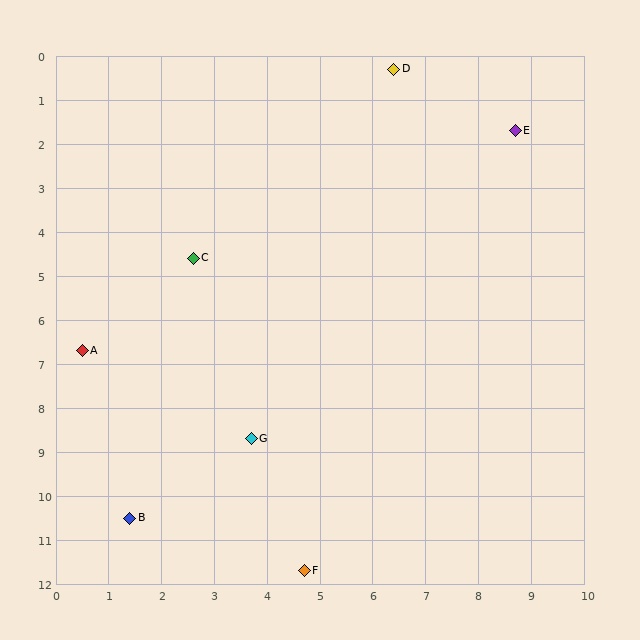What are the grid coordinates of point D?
Point D is at approximately (6.4, 0.3).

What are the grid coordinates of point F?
Point F is at approximately (4.7, 11.7).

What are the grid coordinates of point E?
Point E is at approximately (8.7, 1.7).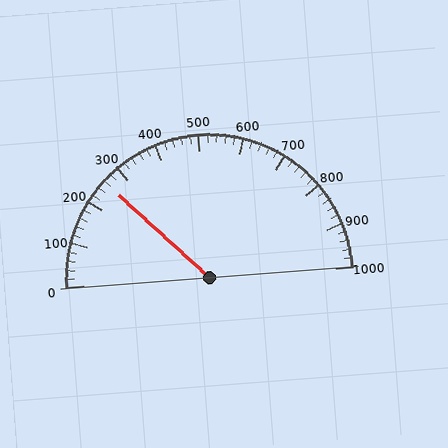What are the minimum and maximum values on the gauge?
The gauge ranges from 0 to 1000.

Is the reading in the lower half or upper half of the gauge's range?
The reading is in the lower half of the range (0 to 1000).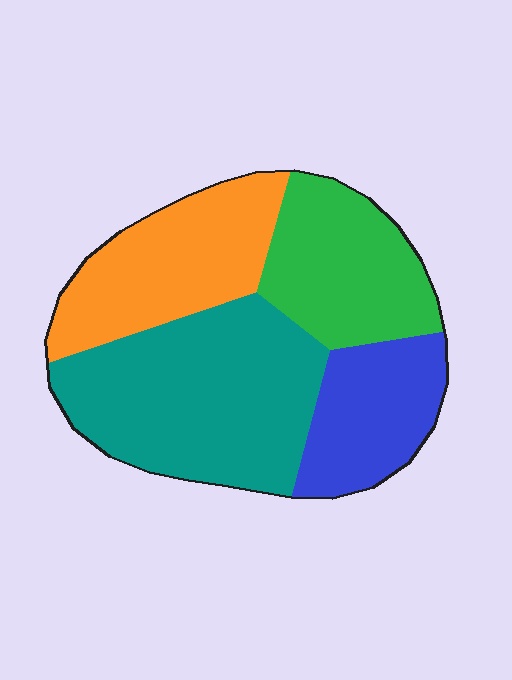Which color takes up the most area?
Teal, at roughly 35%.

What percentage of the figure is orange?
Orange takes up about one quarter (1/4) of the figure.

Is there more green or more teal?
Teal.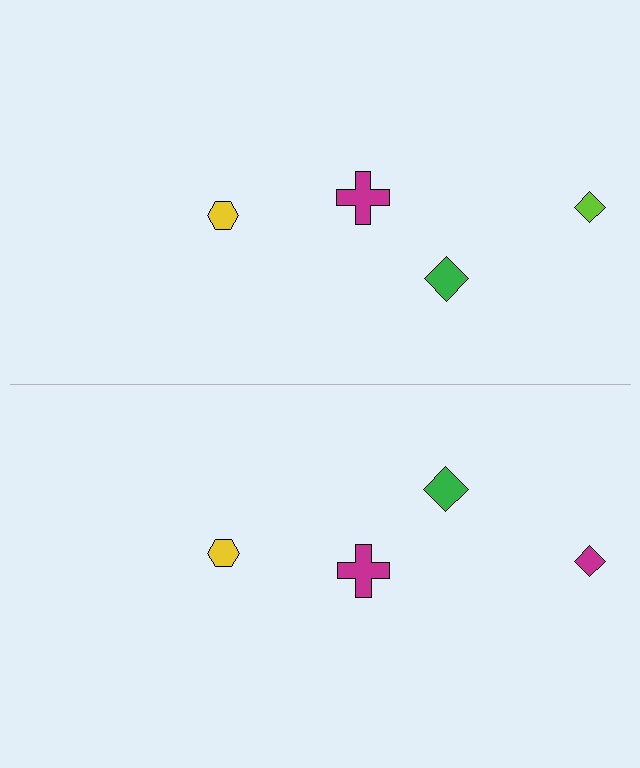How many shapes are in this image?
There are 8 shapes in this image.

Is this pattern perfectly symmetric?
No, the pattern is not perfectly symmetric. The magenta diamond on the bottom side breaks the symmetry — its mirror counterpart is lime.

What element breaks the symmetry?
The magenta diamond on the bottom side breaks the symmetry — its mirror counterpart is lime.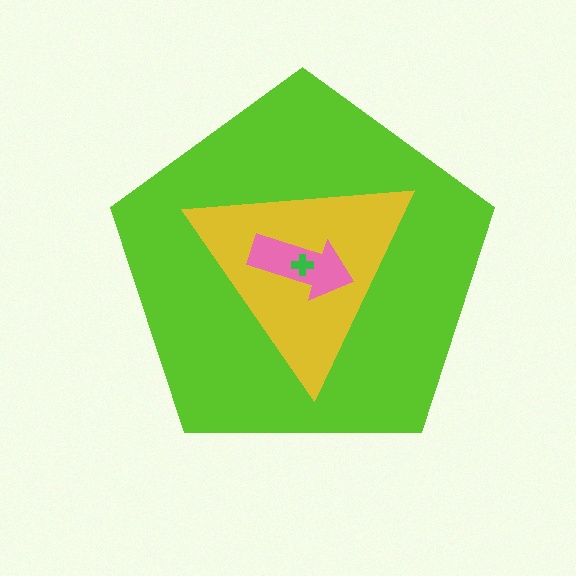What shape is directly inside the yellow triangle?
The pink arrow.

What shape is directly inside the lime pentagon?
The yellow triangle.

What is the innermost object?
The green cross.